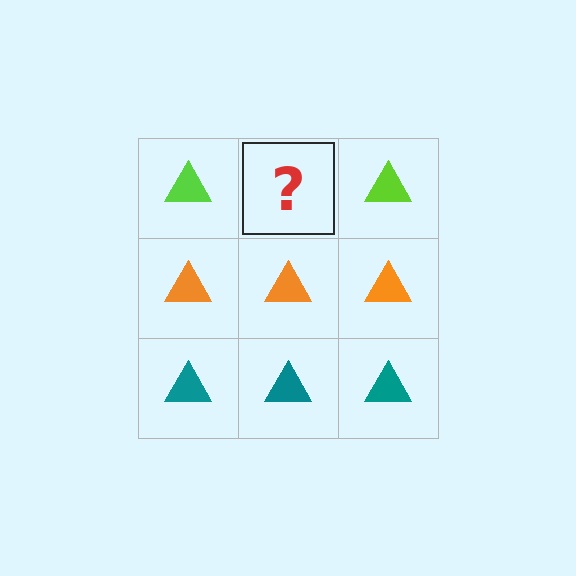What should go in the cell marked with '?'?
The missing cell should contain a lime triangle.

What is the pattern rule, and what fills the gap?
The rule is that each row has a consistent color. The gap should be filled with a lime triangle.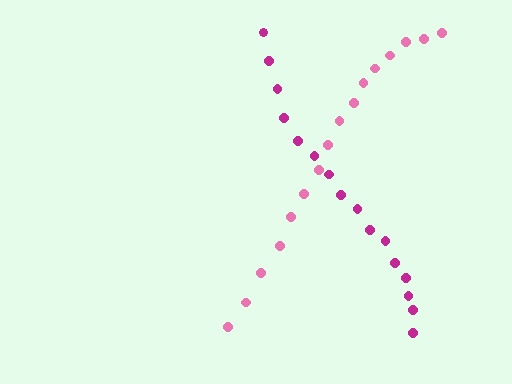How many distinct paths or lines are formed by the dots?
There are 2 distinct paths.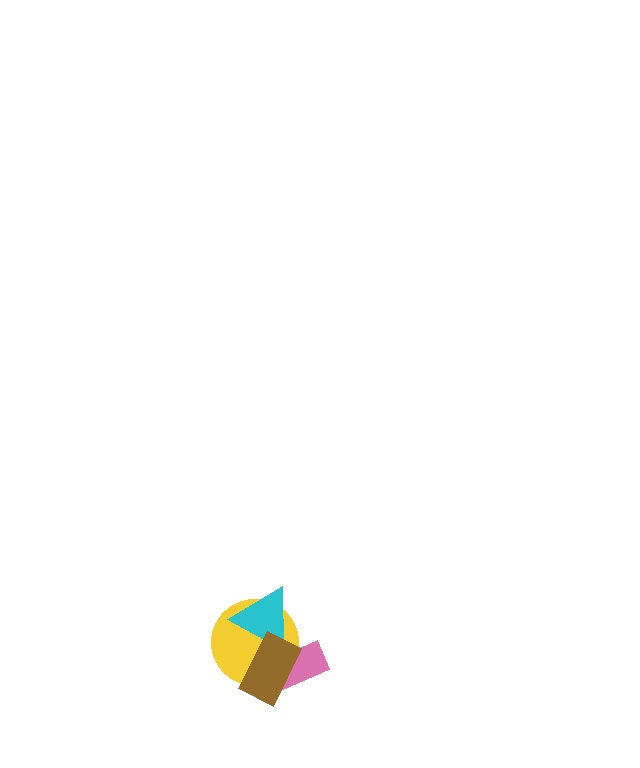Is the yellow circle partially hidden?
Yes, it is partially covered by another shape.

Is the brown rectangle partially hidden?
No, no other shape covers it.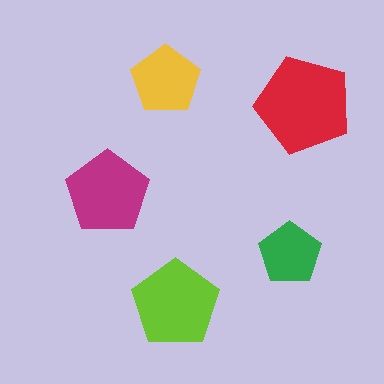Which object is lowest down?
The lime pentagon is bottommost.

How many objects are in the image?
There are 5 objects in the image.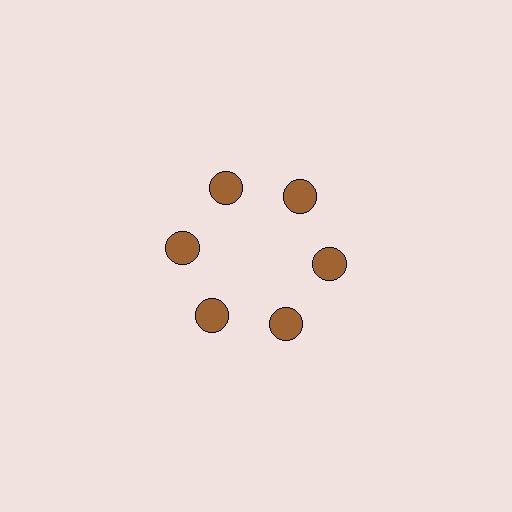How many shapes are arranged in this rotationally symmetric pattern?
There are 6 shapes, arranged in 6 groups of 1.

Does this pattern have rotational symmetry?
Yes, this pattern has 6-fold rotational symmetry. It looks the same after rotating 60 degrees around the center.